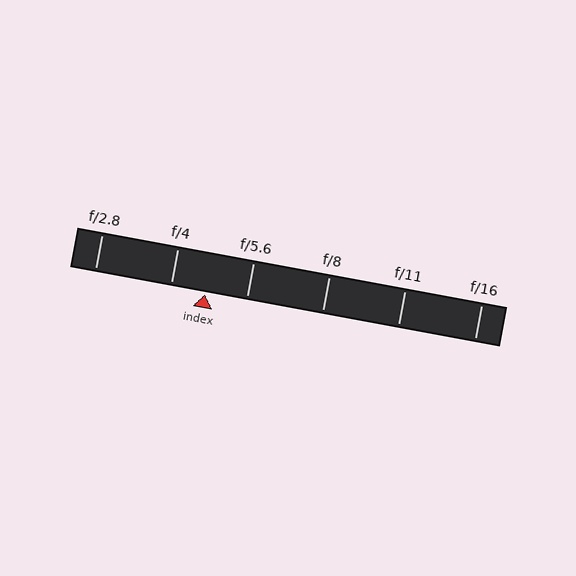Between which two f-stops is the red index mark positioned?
The index mark is between f/4 and f/5.6.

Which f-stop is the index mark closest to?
The index mark is closest to f/4.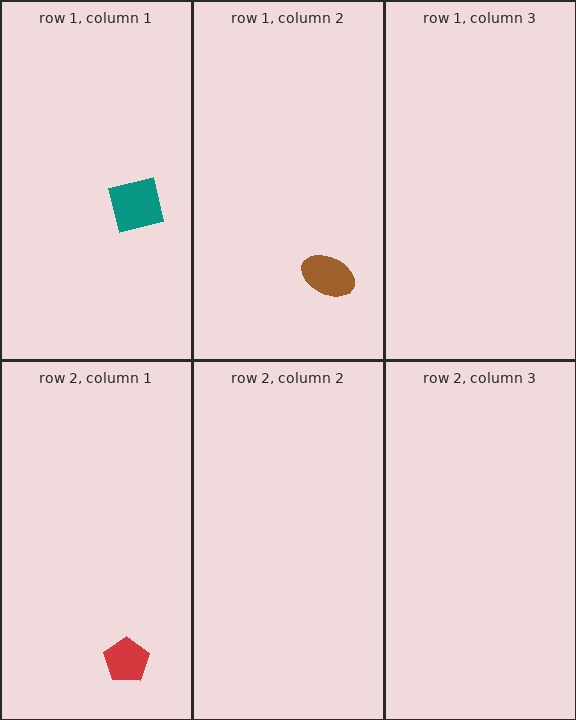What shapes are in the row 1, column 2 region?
The brown ellipse.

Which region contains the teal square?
The row 1, column 1 region.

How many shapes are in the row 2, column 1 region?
1.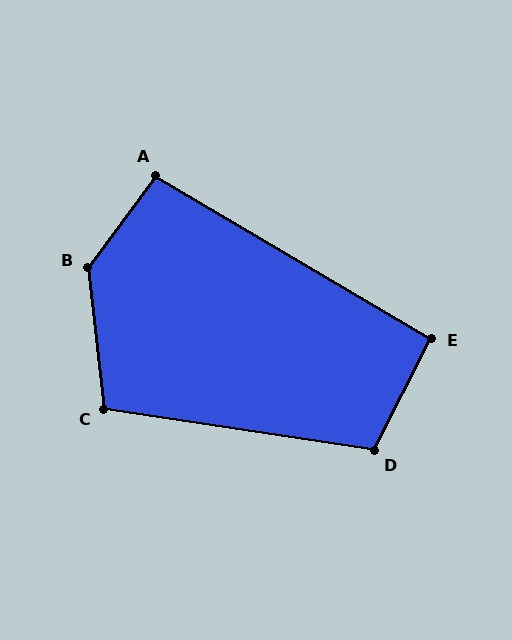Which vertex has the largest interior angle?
B, at approximately 137 degrees.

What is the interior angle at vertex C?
Approximately 105 degrees (obtuse).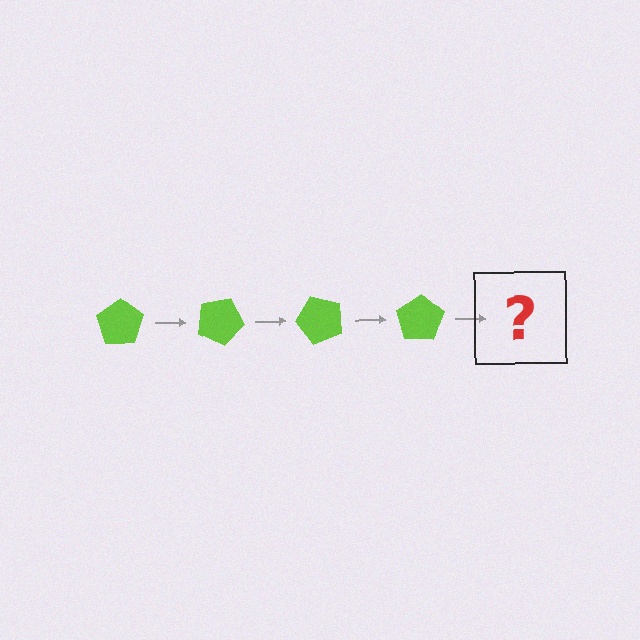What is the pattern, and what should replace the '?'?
The pattern is that the pentagon rotates 25 degrees each step. The '?' should be a lime pentagon rotated 100 degrees.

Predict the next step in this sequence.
The next step is a lime pentagon rotated 100 degrees.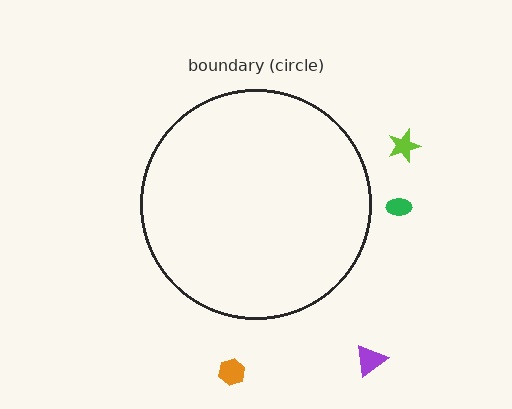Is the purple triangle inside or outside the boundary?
Outside.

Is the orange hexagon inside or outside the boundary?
Outside.